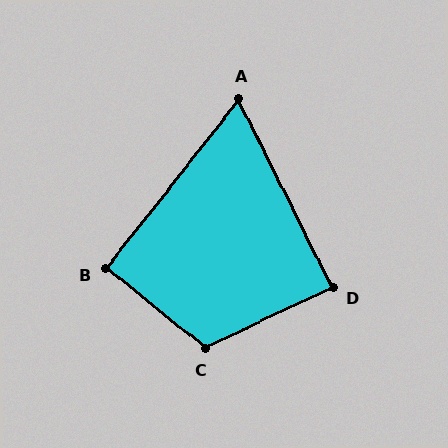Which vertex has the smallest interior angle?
A, at approximately 64 degrees.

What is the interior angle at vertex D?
Approximately 89 degrees (approximately right).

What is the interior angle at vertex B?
Approximately 91 degrees (approximately right).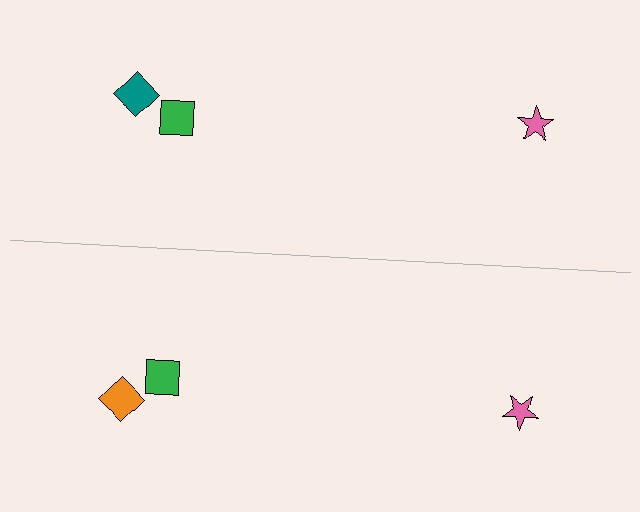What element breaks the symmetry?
The orange diamond on the bottom side breaks the symmetry — its mirror counterpart is teal.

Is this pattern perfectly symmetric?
No, the pattern is not perfectly symmetric. The orange diamond on the bottom side breaks the symmetry — its mirror counterpart is teal.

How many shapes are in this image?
There are 6 shapes in this image.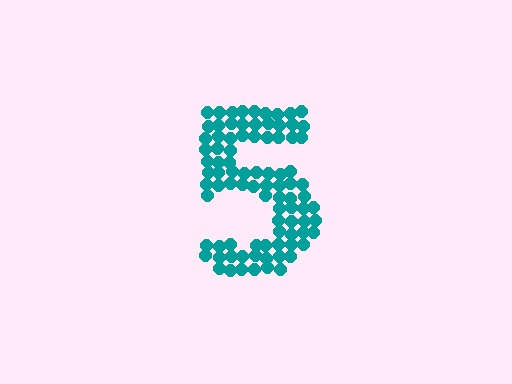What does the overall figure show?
The overall figure shows the digit 5.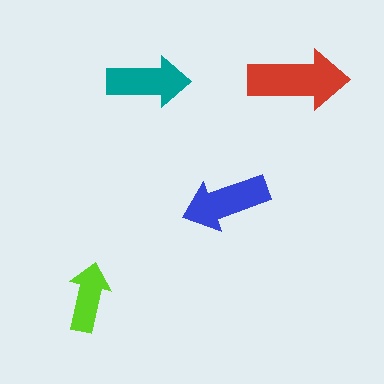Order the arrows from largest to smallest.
the red one, the blue one, the teal one, the lime one.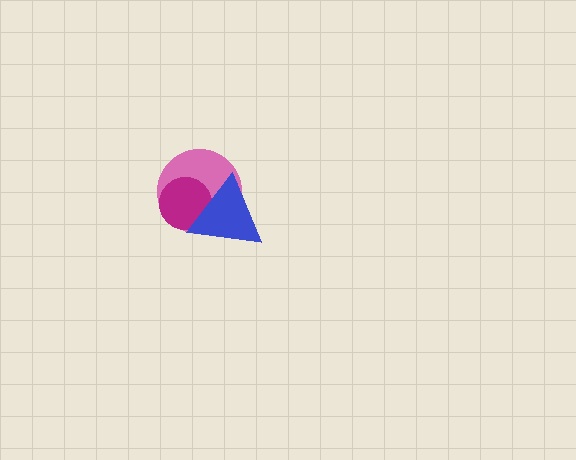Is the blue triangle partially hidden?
No, no other shape covers it.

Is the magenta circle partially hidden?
Yes, it is partially covered by another shape.